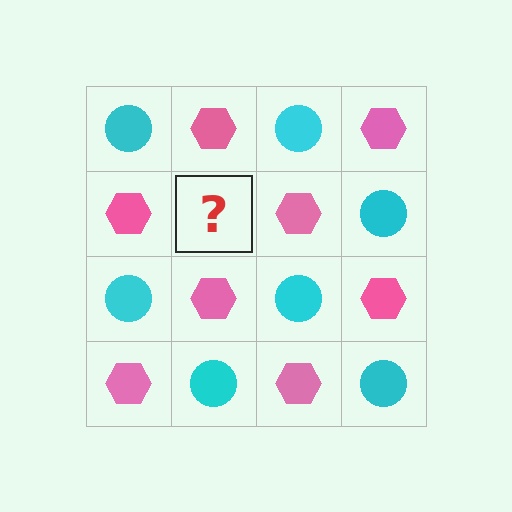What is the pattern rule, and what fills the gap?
The rule is that it alternates cyan circle and pink hexagon in a checkerboard pattern. The gap should be filled with a cyan circle.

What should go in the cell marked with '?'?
The missing cell should contain a cyan circle.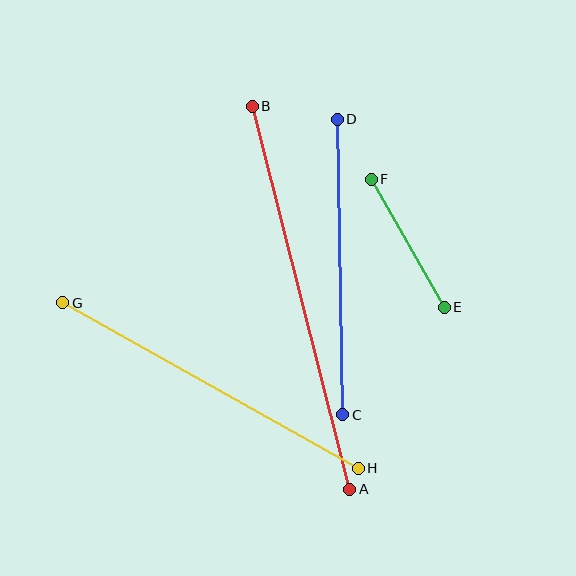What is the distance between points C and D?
The distance is approximately 296 pixels.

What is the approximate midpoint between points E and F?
The midpoint is at approximately (408, 243) pixels.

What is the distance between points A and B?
The distance is approximately 395 pixels.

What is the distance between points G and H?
The distance is approximately 339 pixels.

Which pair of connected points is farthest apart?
Points A and B are farthest apart.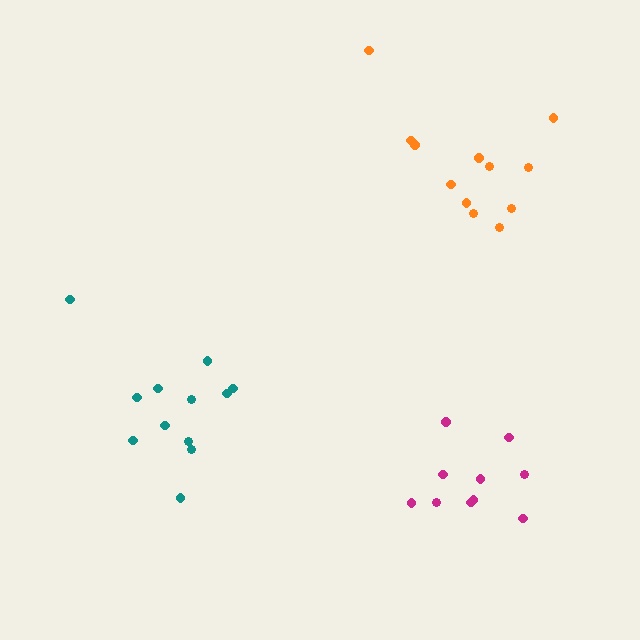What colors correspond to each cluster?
The clusters are colored: orange, teal, magenta.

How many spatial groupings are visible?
There are 3 spatial groupings.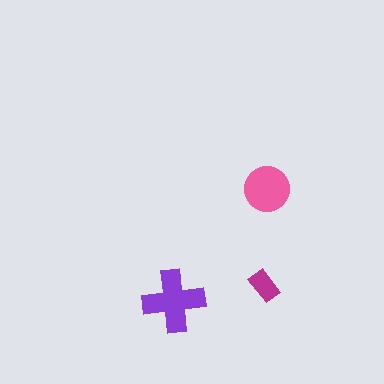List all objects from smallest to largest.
The magenta rectangle, the pink circle, the purple cross.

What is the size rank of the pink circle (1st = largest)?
2nd.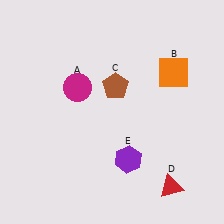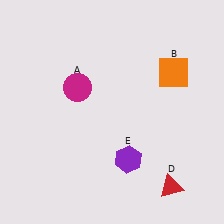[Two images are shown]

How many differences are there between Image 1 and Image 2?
There is 1 difference between the two images.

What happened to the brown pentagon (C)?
The brown pentagon (C) was removed in Image 2. It was in the top-right area of Image 1.